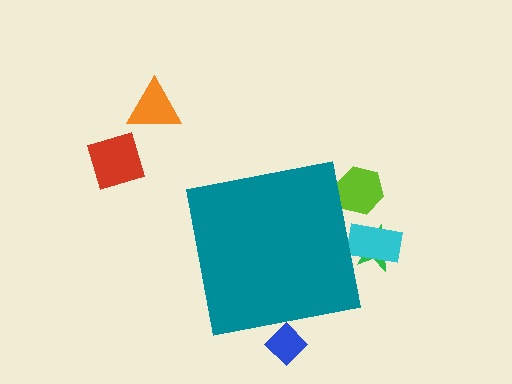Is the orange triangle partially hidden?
No, the orange triangle is fully visible.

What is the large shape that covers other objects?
A teal square.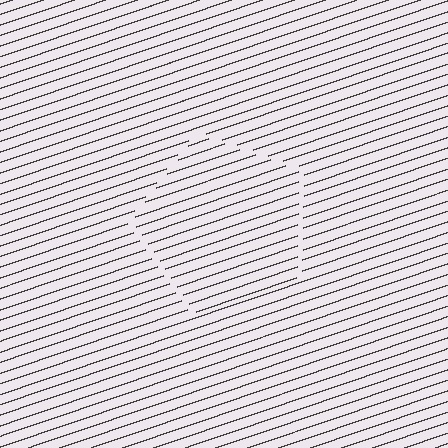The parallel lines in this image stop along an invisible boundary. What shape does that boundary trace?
An illusory pentagon. The interior of the shape contains the same grating, shifted by half a period — the contour is defined by the phase discontinuity where line-ends from the inner and outer gratings abut.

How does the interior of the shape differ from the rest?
The interior of the shape contains the same grating, shifted by half a period — the contour is defined by the phase discontinuity where line-ends from the inner and outer gratings abut.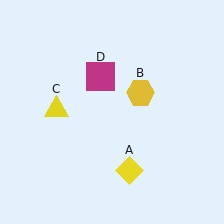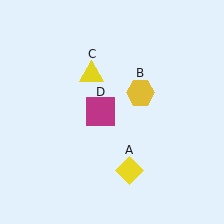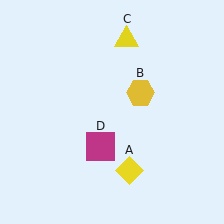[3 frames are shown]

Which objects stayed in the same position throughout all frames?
Yellow diamond (object A) and yellow hexagon (object B) remained stationary.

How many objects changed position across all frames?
2 objects changed position: yellow triangle (object C), magenta square (object D).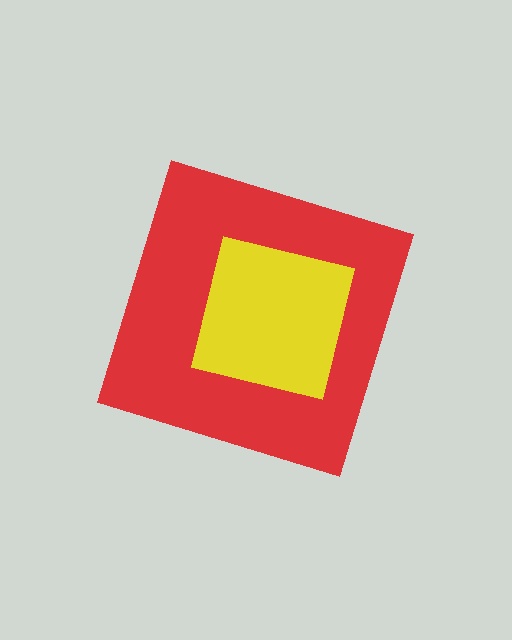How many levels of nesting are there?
2.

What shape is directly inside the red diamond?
The yellow square.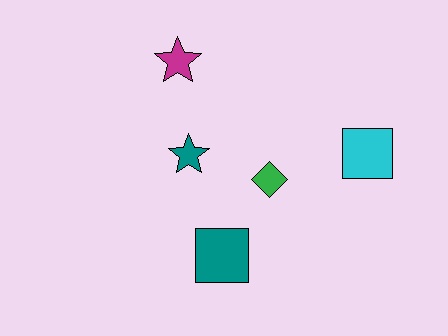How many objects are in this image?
There are 5 objects.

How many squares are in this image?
There are 2 squares.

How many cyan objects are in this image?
There is 1 cyan object.